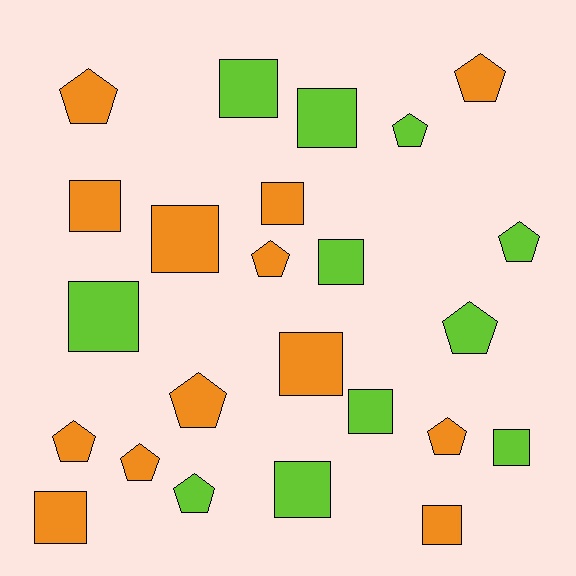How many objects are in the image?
There are 24 objects.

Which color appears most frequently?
Orange, with 13 objects.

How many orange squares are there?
There are 6 orange squares.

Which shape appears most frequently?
Square, with 13 objects.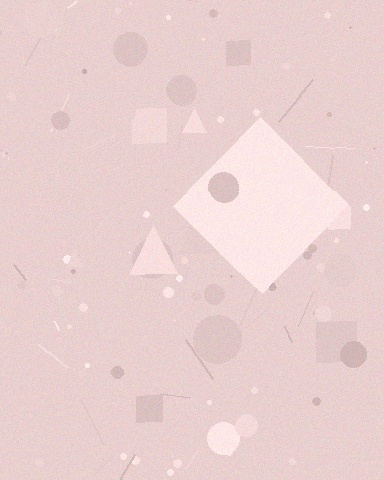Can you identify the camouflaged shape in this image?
The camouflaged shape is a diamond.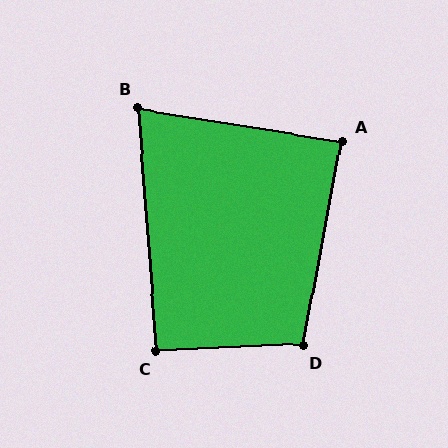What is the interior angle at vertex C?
Approximately 92 degrees (approximately right).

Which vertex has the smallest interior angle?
B, at approximately 77 degrees.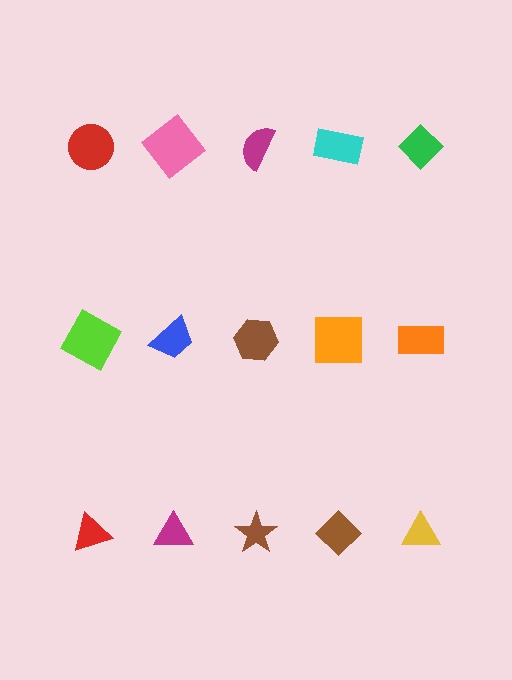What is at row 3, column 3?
A brown star.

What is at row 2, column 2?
A blue trapezoid.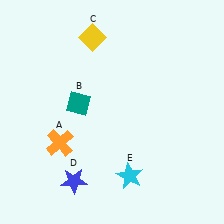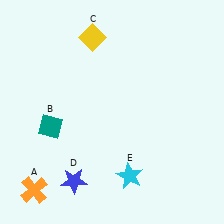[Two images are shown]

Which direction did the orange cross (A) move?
The orange cross (A) moved down.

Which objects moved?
The objects that moved are: the orange cross (A), the teal diamond (B).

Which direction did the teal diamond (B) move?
The teal diamond (B) moved left.